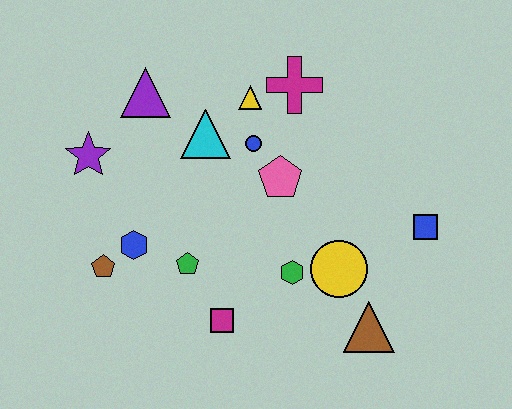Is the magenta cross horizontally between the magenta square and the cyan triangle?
No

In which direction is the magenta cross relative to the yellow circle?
The magenta cross is above the yellow circle.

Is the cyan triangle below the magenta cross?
Yes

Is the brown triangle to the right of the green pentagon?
Yes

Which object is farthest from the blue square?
The purple star is farthest from the blue square.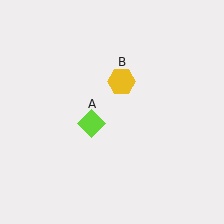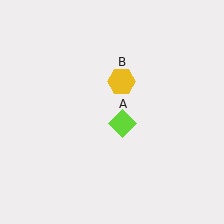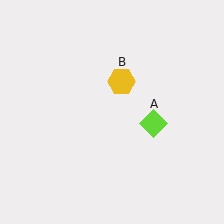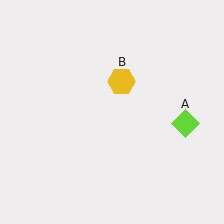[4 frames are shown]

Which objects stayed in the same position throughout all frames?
Yellow hexagon (object B) remained stationary.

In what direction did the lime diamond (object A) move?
The lime diamond (object A) moved right.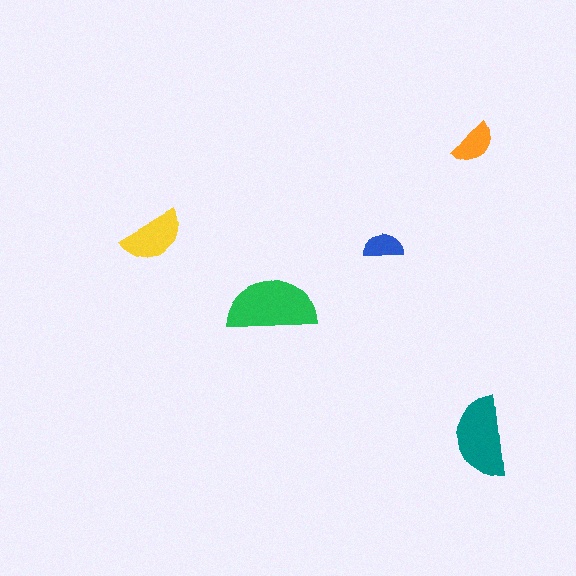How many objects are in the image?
There are 5 objects in the image.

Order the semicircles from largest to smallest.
the green one, the teal one, the yellow one, the orange one, the blue one.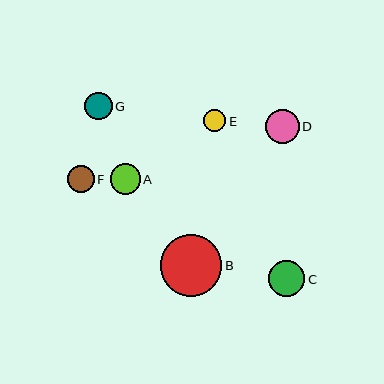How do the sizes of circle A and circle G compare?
Circle A and circle G are approximately the same size.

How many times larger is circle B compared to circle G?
Circle B is approximately 2.2 times the size of circle G.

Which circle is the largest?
Circle B is the largest with a size of approximately 61 pixels.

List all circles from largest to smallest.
From largest to smallest: B, C, D, A, G, F, E.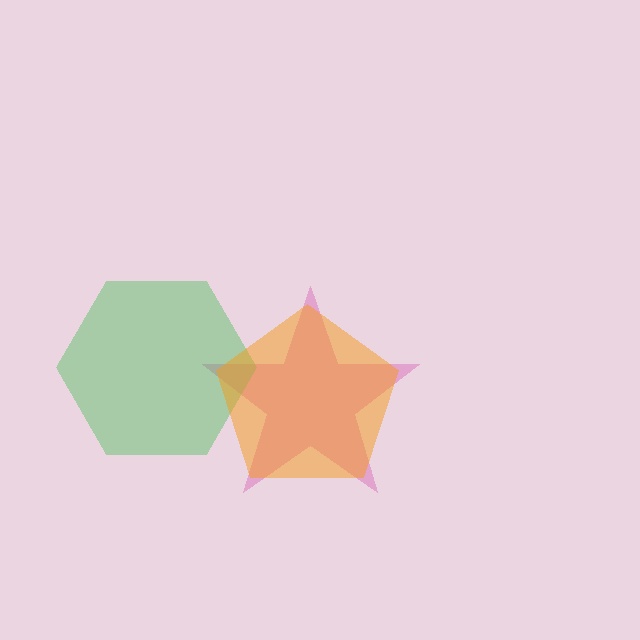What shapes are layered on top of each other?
The layered shapes are: a pink star, a green hexagon, an orange pentagon.